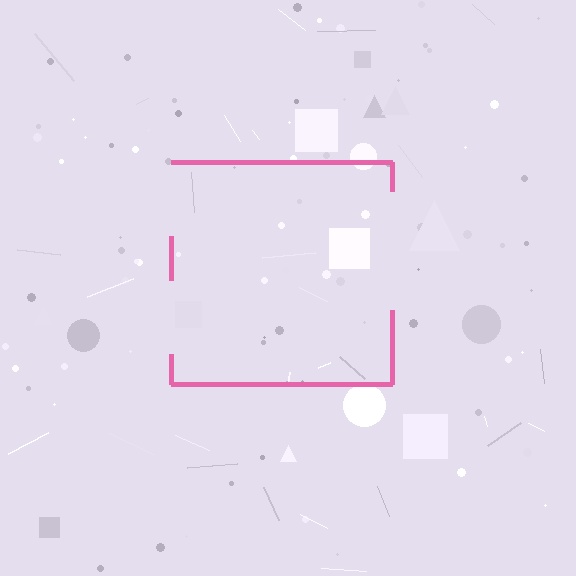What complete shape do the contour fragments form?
The contour fragments form a square.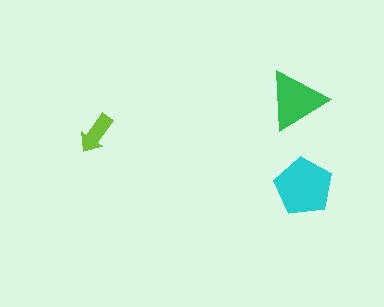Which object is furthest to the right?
The cyan pentagon is rightmost.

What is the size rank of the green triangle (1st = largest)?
2nd.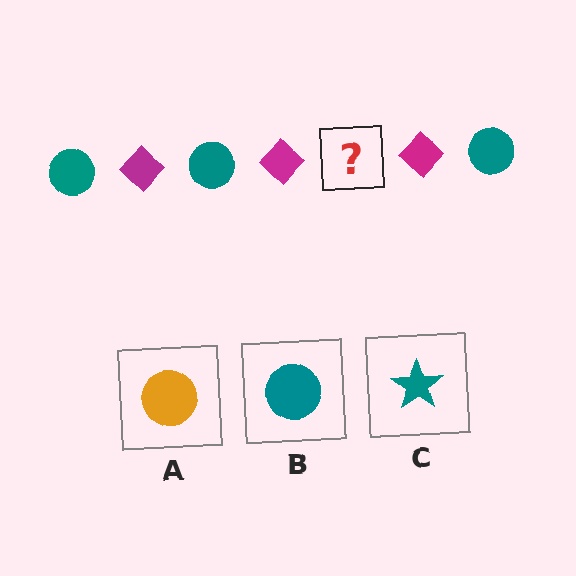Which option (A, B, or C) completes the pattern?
B.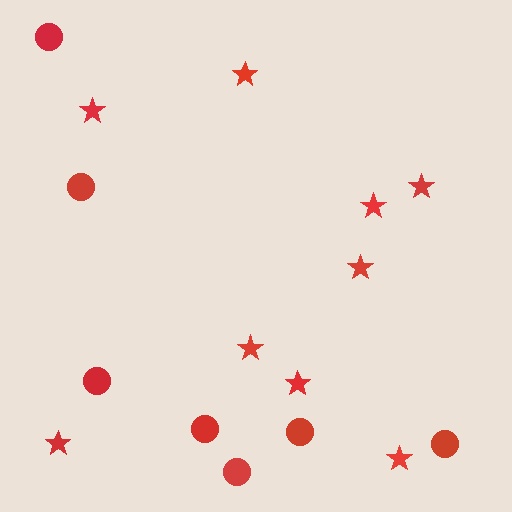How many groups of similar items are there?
There are 2 groups: one group of stars (9) and one group of circles (7).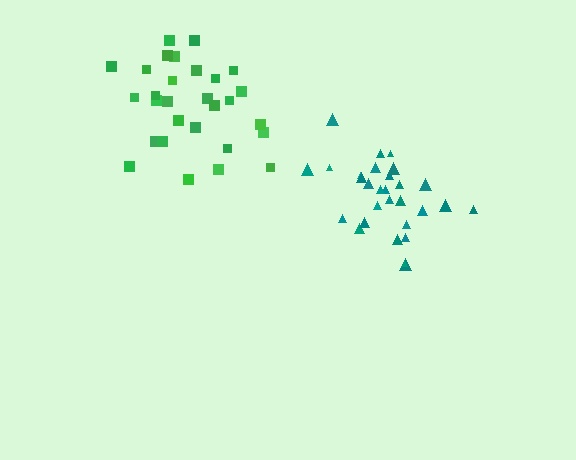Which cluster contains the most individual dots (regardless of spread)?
Teal (29).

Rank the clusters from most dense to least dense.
teal, green.